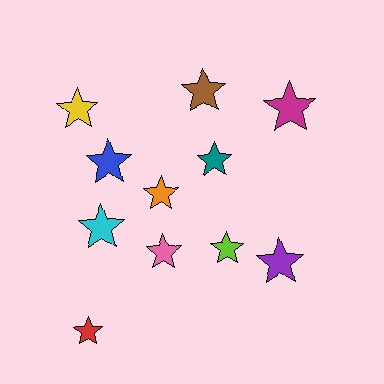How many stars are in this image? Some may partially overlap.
There are 11 stars.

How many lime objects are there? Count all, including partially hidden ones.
There is 1 lime object.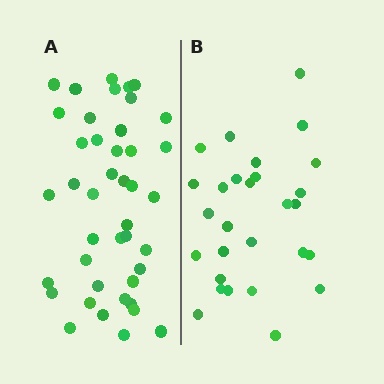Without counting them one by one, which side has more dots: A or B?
Region A (the left region) has more dots.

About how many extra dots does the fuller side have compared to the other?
Region A has approximately 15 more dots than region B.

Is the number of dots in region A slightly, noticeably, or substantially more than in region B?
Region A has substantially more. The ratio is roughly 1.5 to 1.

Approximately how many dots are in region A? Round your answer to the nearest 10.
About 40 dots. (The exact count is 42, which rounds to 40.)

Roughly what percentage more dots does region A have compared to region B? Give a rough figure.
About 50% more.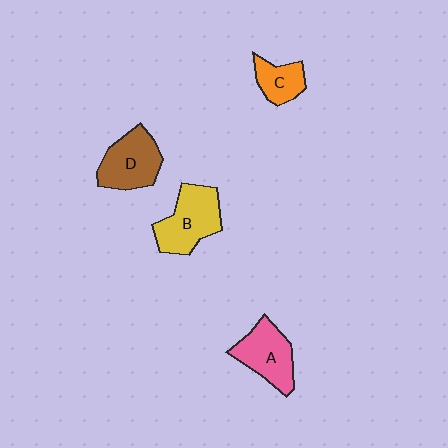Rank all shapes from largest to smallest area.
From largest to smallest: B (yellow), D (brown), A (pink), C (orange).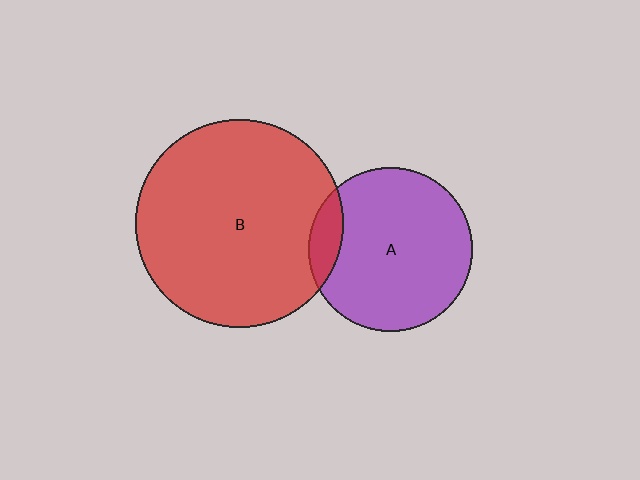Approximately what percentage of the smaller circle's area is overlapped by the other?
Approximately 10%.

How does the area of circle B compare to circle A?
Approximately 1.6 times.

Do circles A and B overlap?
Yes.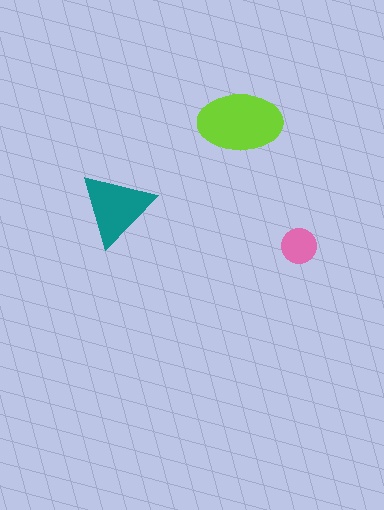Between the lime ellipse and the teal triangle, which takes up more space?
The lime ellipse.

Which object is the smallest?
The pink circle.